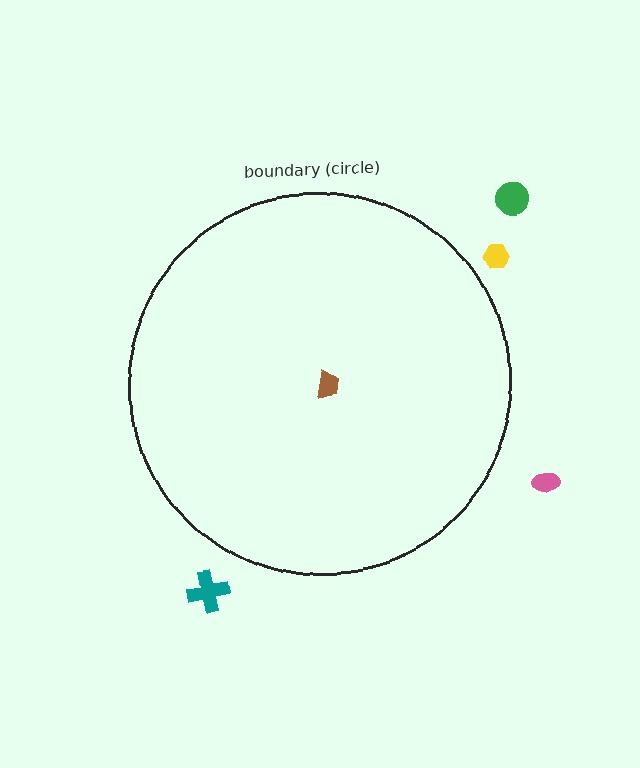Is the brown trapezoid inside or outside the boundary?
Inside.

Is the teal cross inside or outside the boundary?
Outside.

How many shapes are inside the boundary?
1 inside, 4 outside.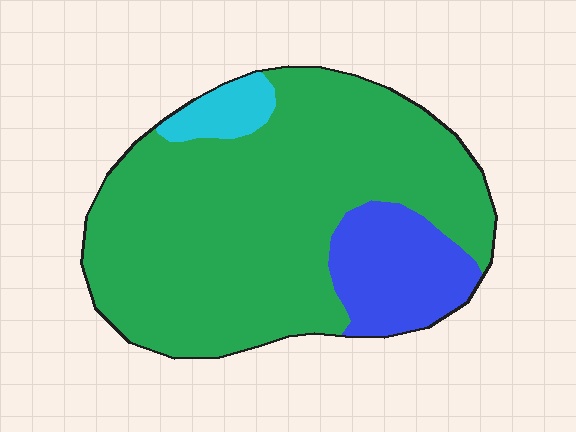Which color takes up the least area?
Cyan, at roughly 5%.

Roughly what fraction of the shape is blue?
Blue takes up about one sixth (1/6) of the shape.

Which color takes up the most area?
Green, at roughly 80%.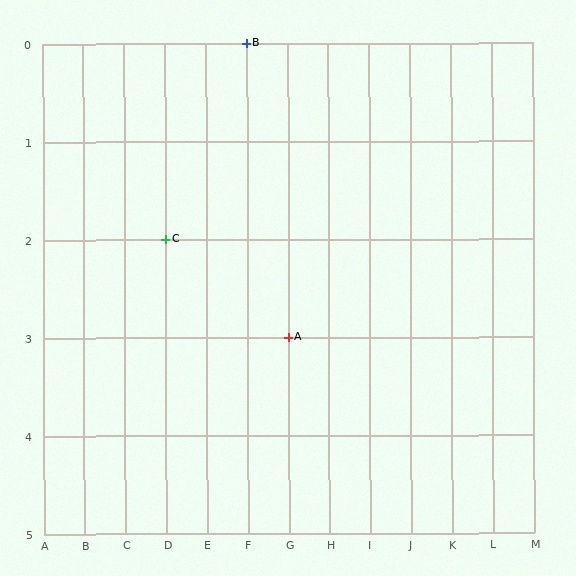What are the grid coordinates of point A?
Point A is at grid coordinates (G, 3).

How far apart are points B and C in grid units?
Points B and C are 2 columns and 2 rows apart (about 2.8 grid units diagonally).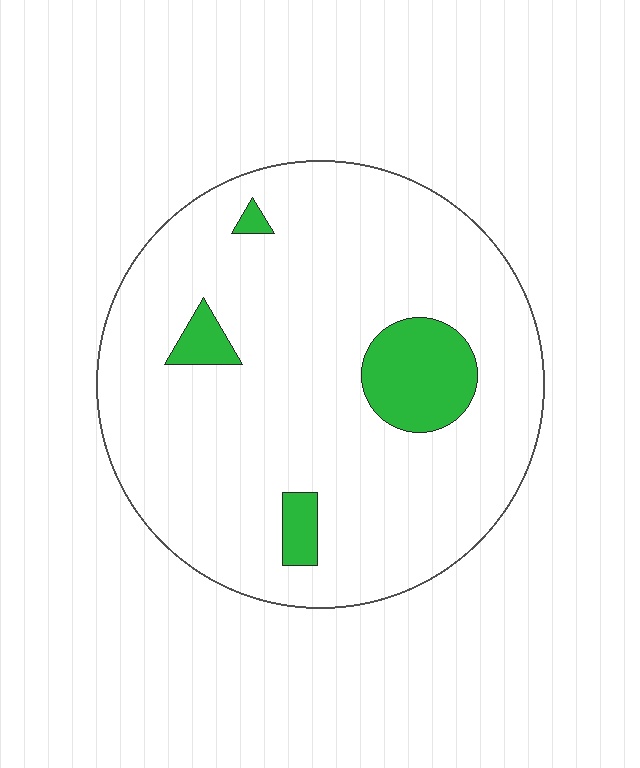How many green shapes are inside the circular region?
4.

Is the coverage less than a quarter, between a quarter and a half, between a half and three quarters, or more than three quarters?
Less than a quarter.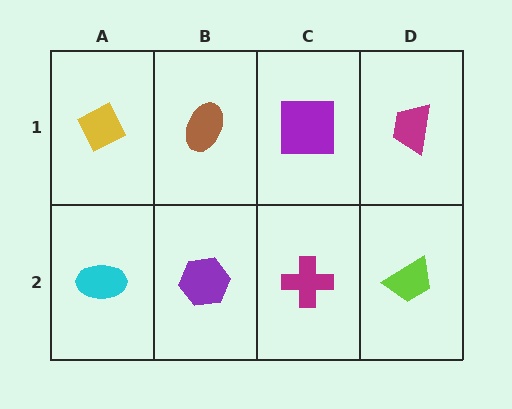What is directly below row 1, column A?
A cyan ellipse.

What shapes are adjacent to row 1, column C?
A magenta cross (row 2, column C), a brown ellipse (row 1, column B), a magenta trapezoid (row 1, column D).